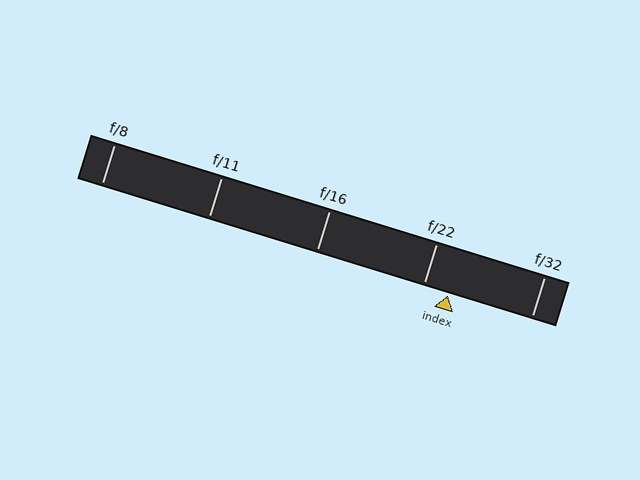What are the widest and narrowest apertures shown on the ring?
The widest aperture shown is f/8 and the narrowest is f/32.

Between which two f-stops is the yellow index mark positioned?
The index mark is between f/22 and f/32.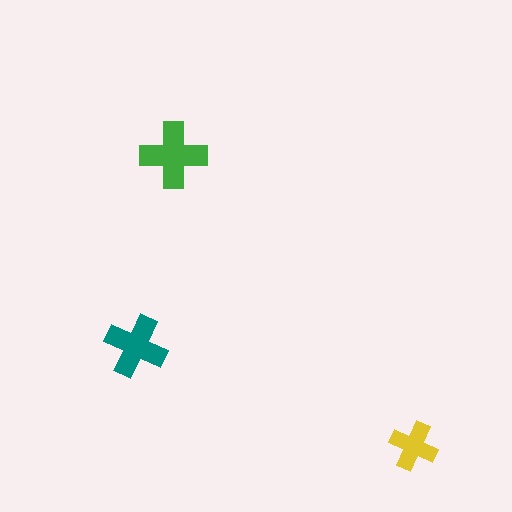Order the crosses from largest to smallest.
the green one, the teal one, the yellow one.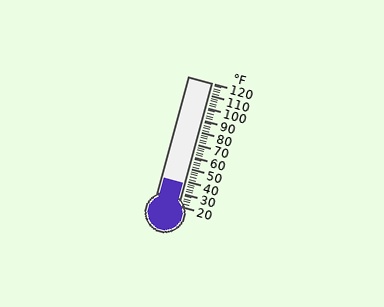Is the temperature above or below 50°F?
The temperature is below 50°F.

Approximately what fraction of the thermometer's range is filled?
The thermometer is filled to approximately 20% of its range.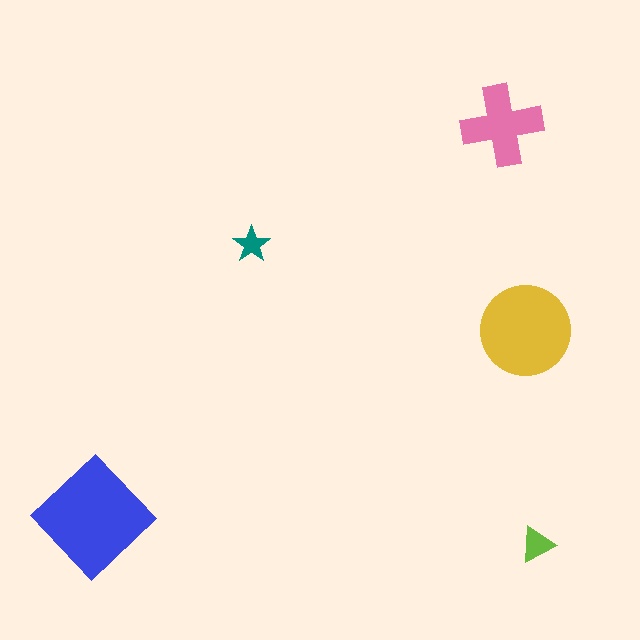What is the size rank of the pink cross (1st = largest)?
3rd.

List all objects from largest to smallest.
The blue diamond, the yellow circle, the pink cross, the lime triangle, the teal star.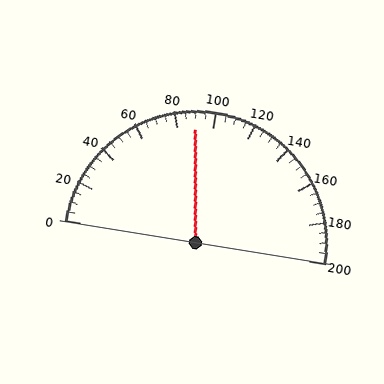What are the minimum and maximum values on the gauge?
The gauge ranges from 0 to 200.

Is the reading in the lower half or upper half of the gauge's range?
The reading is in the lower half of the range (0 to 200).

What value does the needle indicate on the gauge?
The needle indicates approximately 90.